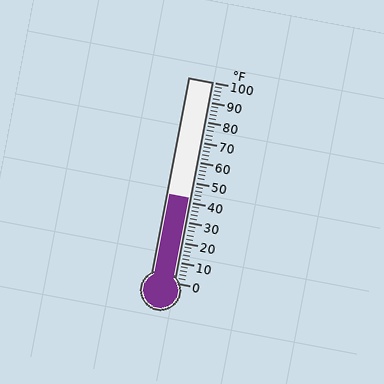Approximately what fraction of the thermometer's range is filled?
The thermometer is filled to approximately 40% of its range.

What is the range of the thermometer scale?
The thermometer scale ranges from 0°F to 100°F.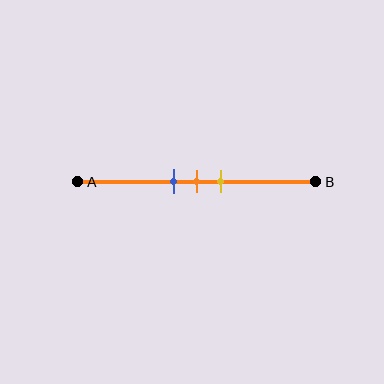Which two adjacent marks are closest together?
The blue and orange marks are the closest adjacent pair.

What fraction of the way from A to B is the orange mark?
The orange mark is approximately 50% (0.5) of the way from A to B.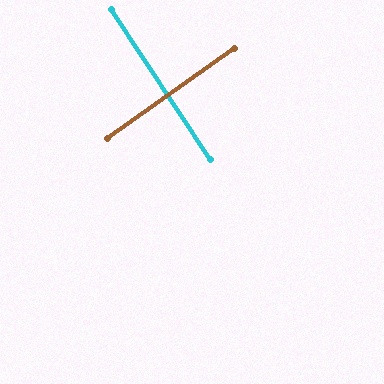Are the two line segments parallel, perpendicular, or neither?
Perpendicular — they meet at approximately 88°.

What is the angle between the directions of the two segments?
Approximately 88 degrees.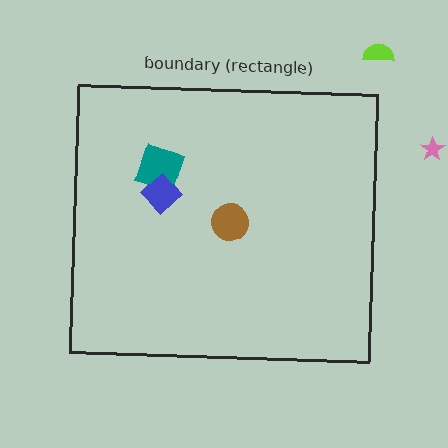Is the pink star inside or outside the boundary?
Outside.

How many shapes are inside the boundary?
3 inside, 2 outside.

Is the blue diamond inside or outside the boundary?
Inside.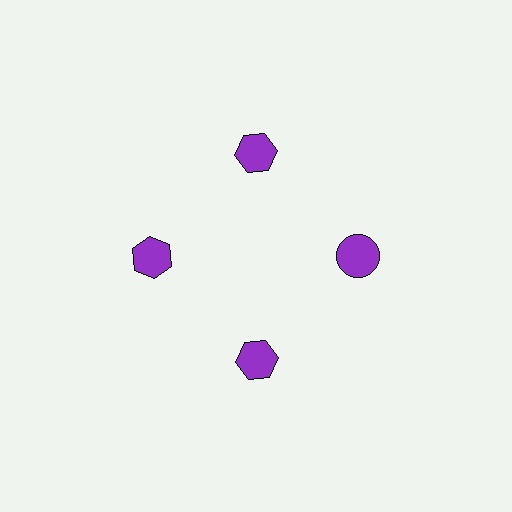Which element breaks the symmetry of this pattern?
The purple circle at roughly the 3 o'clock position breaks the symmetry. All other shapes are purple hexagons.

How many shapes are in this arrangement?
There are 4 shapes arranged in a ring pattern.